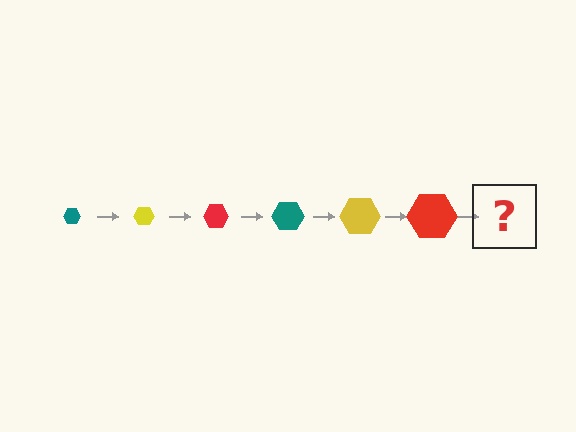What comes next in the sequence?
The next element should be a teal hexagon, larger than the previous one.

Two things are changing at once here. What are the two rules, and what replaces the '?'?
The two rules are that the hexagon grows larger each step and the color cycles through teal, yellow, and red. The '?' should be a teal hexagon, larger than the previous one.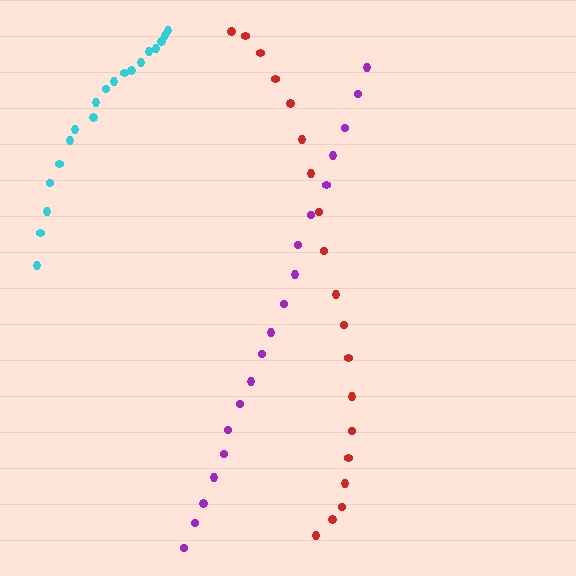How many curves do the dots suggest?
There are 3 distinct paths.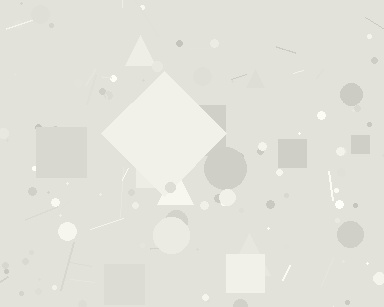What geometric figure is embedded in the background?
A diamond is embedded in the background.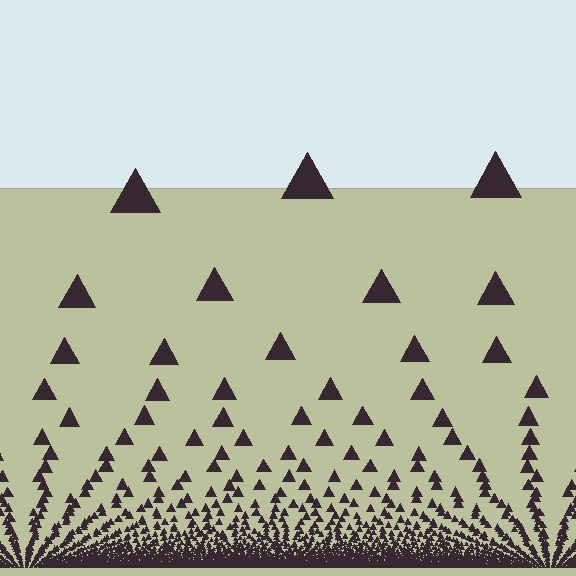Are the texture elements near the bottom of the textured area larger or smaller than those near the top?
Smaller. The gradient is inverted — elements near the bottom are smaller and denser.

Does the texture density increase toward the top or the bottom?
Density increases toward the bottom.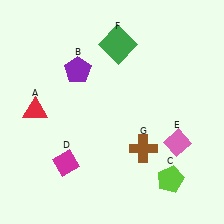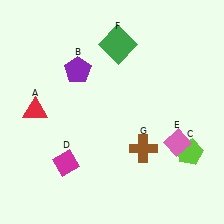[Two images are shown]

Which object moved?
The lime pentagon (C) moved up.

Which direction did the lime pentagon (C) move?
The lime pentagon (C) moved up.